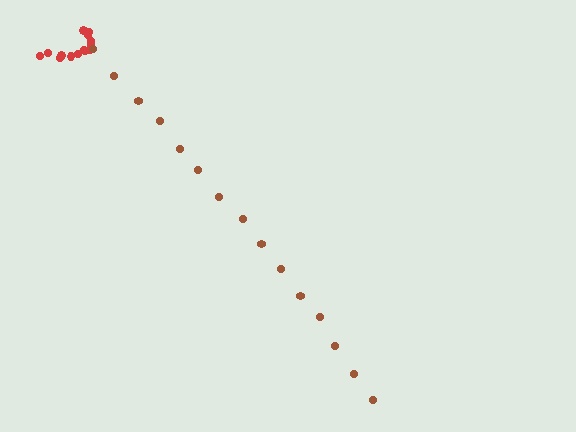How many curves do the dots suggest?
There are 2 distinct paths.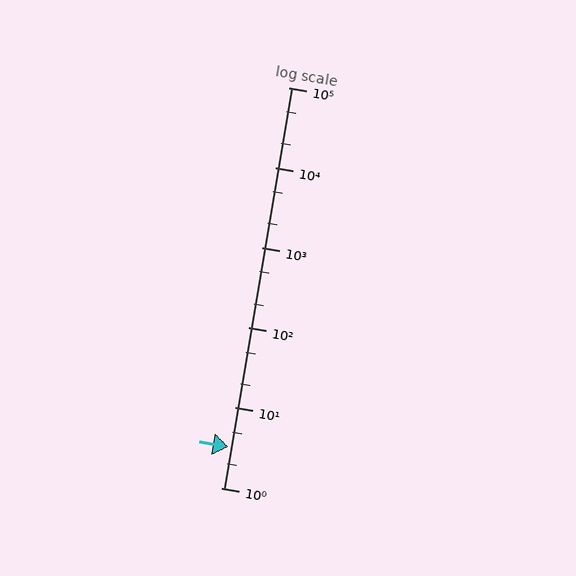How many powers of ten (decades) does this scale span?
The scale spans 5 decades, from 1 to 100000.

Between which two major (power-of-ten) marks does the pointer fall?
The pointer is between 1 and 10.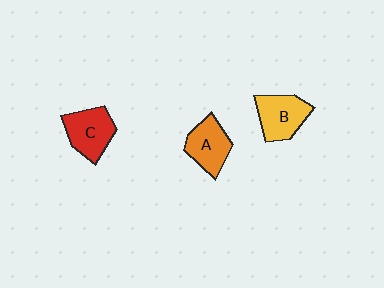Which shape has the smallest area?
Shape A (orange).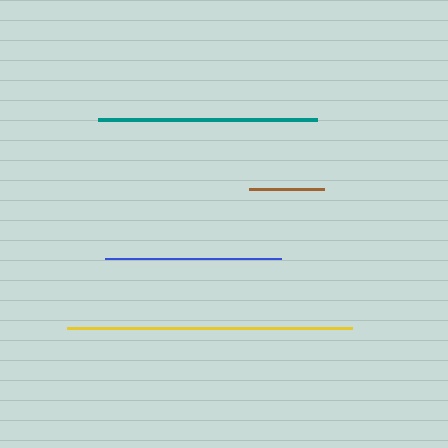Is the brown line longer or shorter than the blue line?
The blue line is longer than the brown line.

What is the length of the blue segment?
The blue segment is approximately 176 pixels long.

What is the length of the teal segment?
The teal segment is approximately 219 pixels long.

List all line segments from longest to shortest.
From longest to shortest: yellow, teal, blue, brown.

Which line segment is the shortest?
The brown line is the shortest at approximately 74 pixels.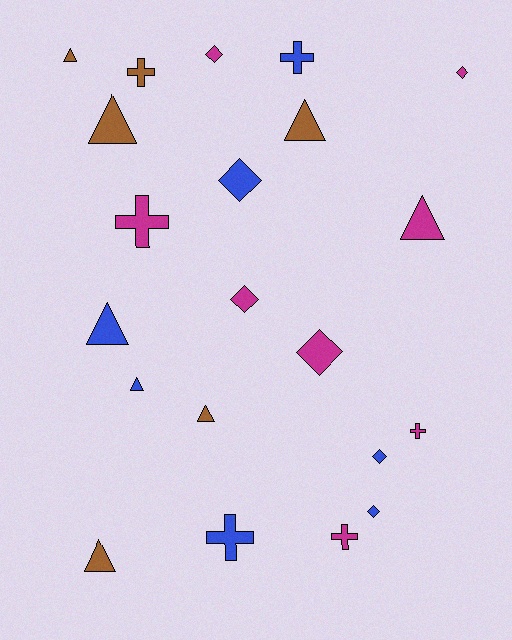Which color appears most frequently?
Magenta, with 8 objects.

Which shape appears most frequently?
Triangle, with 8 objects.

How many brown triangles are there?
There are 5 brown triangles.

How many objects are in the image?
There are 21 objects.